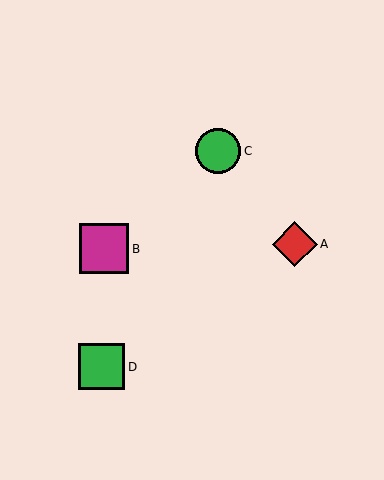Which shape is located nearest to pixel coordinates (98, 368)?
The green square (labeled D) at (102, 367) is nearest to that location.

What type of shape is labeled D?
Shape D is a green square.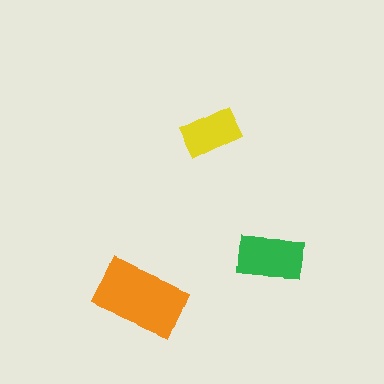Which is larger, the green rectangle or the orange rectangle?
The orange one.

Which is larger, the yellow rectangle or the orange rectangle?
The orange one.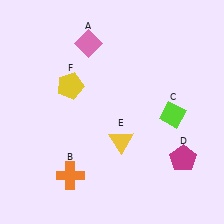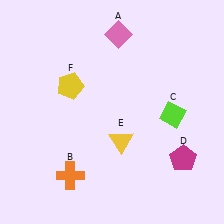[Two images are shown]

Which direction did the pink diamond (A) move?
The pink diamond (A) moved right.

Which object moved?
The pink diamond (A) moved right.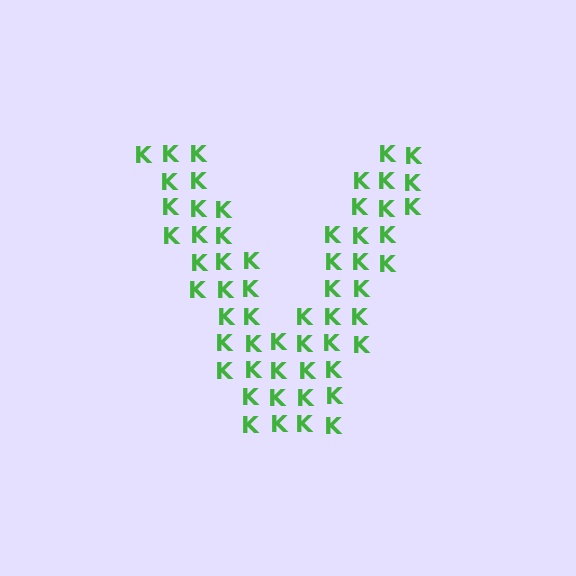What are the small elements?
The small elements are letter K's.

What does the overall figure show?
The overall figure shows the letter V.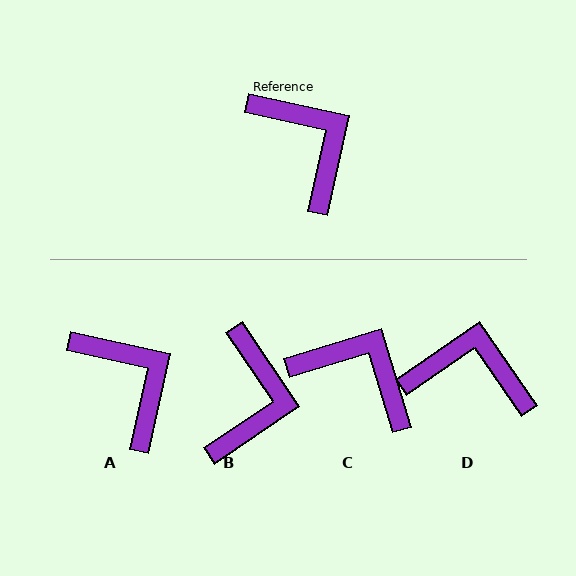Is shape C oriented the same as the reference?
No, it is off by about 29 degrees.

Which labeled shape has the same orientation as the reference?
A.